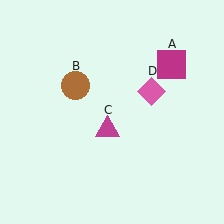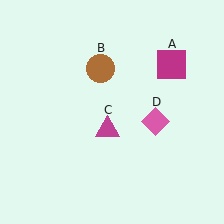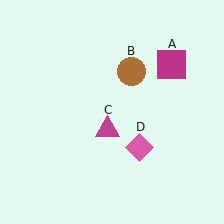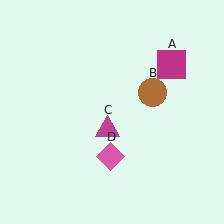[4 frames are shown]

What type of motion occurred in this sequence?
The brown circle (object B), pink diamond (object D) rotated clockwise around the center of the scene.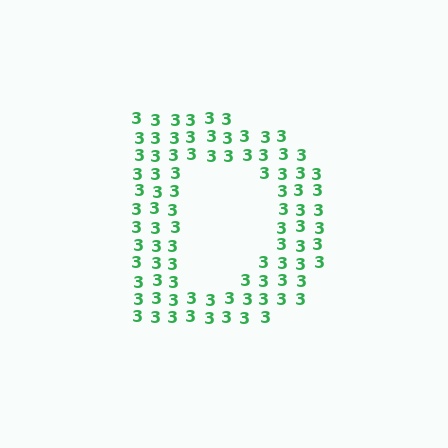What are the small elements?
The small elements are digit 3's.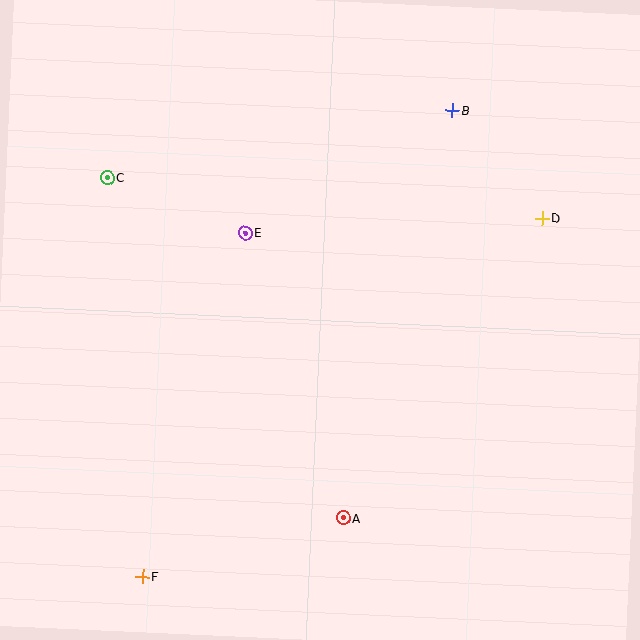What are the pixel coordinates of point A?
Point A is at (343, 518).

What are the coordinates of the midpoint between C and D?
The midpoint between C and D is at (325, 198).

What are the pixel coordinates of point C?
Point C is at (108, 178).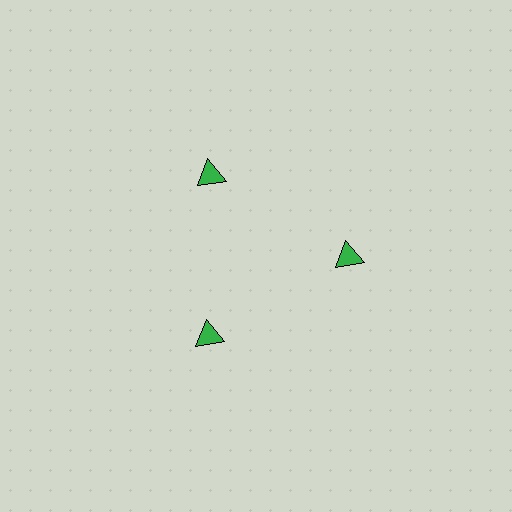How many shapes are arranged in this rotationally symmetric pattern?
There are 3 shapes, arranged in 3 groups of 1.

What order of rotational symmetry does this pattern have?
This pattern has 3-fold rotational symmetry.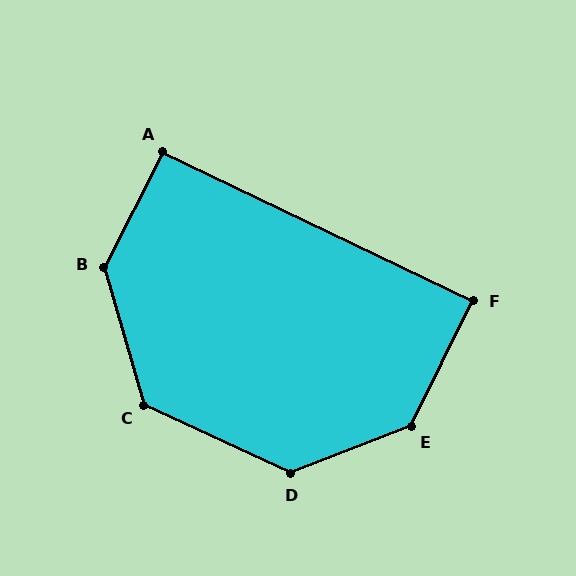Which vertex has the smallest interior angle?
F, at approximately 90 degrees.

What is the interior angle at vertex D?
Approximately 134 degrees (obtuse).